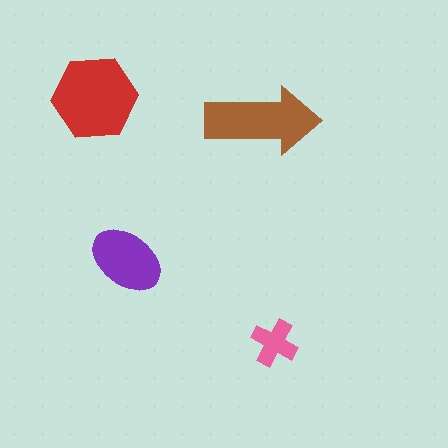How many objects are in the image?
There are 4 objects in the image.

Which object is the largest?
The red hexagon.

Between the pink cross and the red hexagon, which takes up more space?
The red hexagon.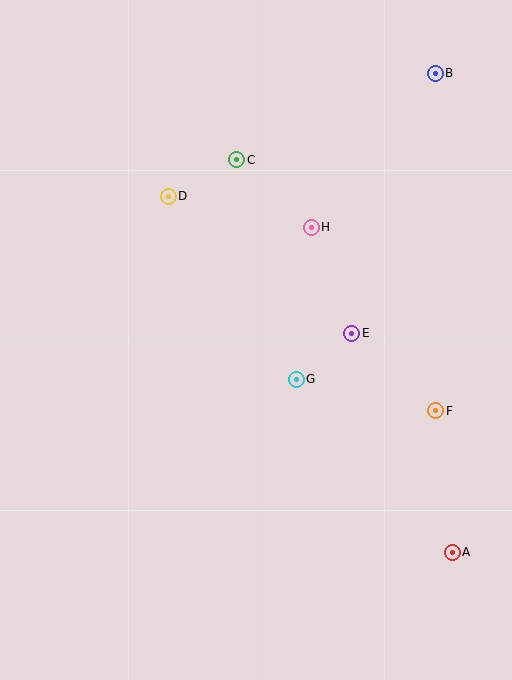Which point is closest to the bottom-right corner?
Point A is closest to the bottom-right corner.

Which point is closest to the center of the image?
Point G at (296, 379) is closest to the center.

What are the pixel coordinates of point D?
Point D is at (168, 196).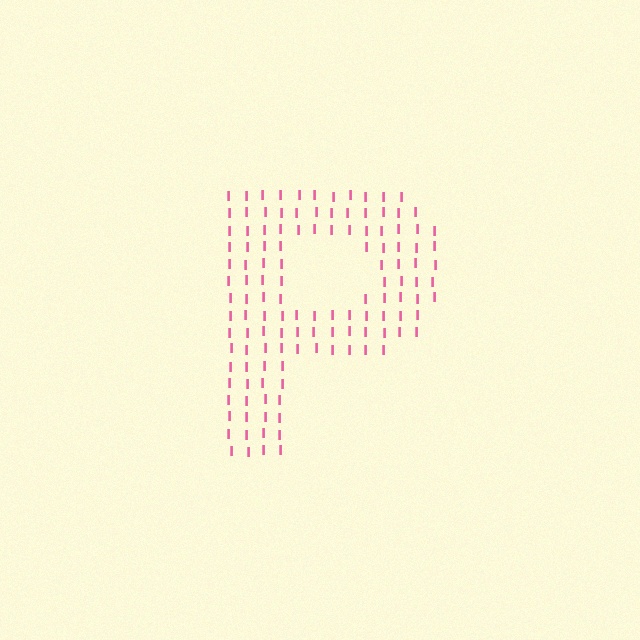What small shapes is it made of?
It is made of small letter I's.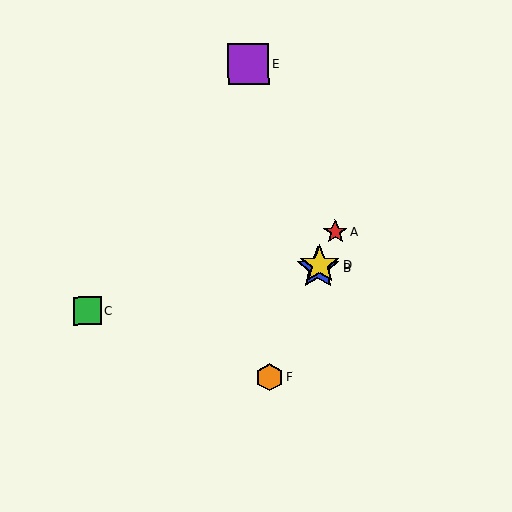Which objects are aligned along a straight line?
Objects A, B, D, F are aligned along a straight line.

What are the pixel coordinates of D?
Object D is at (320, 265).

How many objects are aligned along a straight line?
4 objects (A, B, D, F) are aligned along a straight line.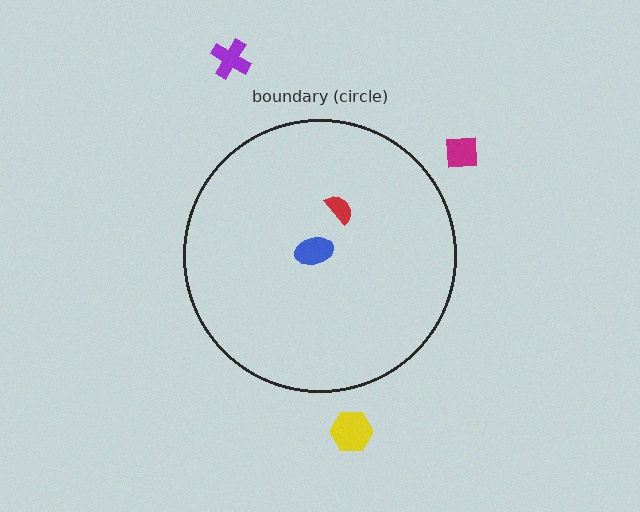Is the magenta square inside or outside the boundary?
Outside.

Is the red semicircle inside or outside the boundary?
Inside.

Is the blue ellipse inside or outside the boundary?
Inside.